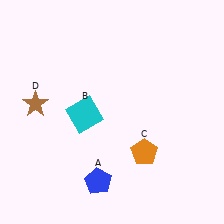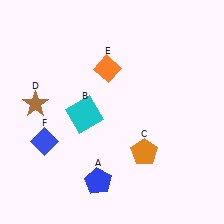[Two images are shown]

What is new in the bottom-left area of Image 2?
A blue diamond (F) was added in the bottom-left area of Image 2.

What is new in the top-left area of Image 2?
An orange diamond (E) was added in the top-left area of Image 2.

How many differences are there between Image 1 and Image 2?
There are 2 differences between the two images.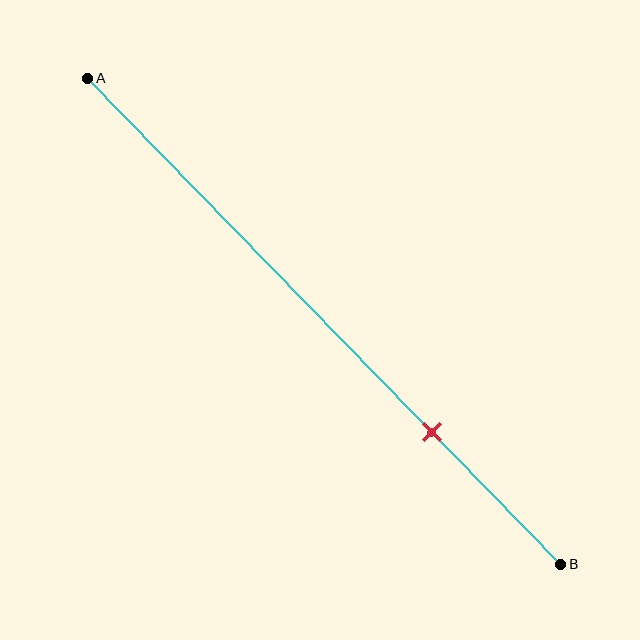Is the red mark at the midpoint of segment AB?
No, the mark is at about 75% from A, not at the 50% midpoint.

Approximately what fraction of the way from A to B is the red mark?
The red mark is approximately 75% of the way from A to B.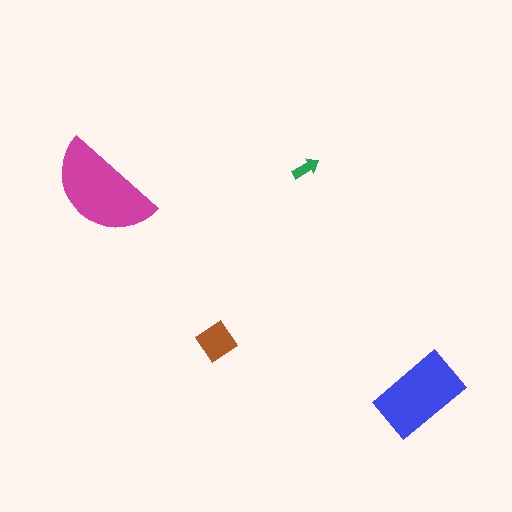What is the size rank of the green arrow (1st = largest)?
4th.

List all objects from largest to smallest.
The magenta semicircle, the blue rectangle, the brown diamond, the green arrow.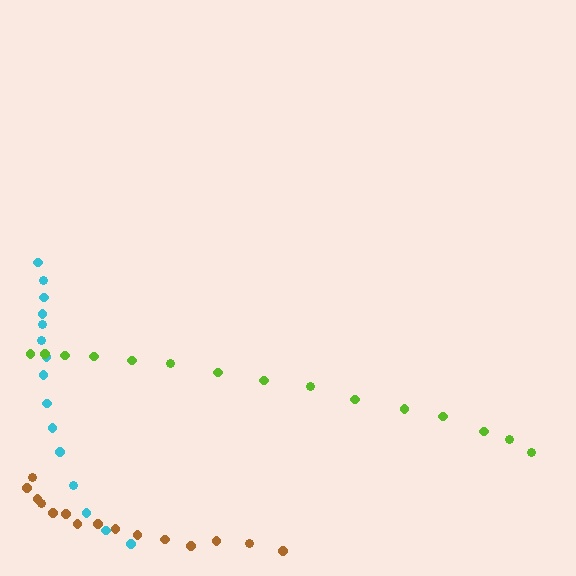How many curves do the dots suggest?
There are 3 distinct paths.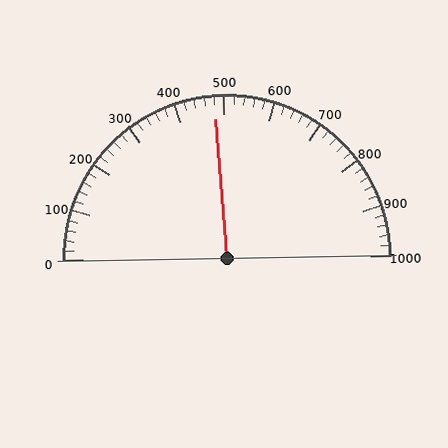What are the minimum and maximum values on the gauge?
The gauge ranges from 0 to 1000.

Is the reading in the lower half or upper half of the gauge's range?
The reading is in the lower half of the range (0 to 1000).